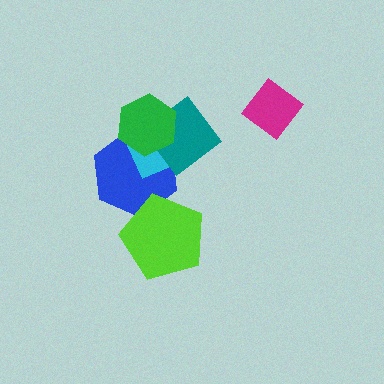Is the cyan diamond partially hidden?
Yes, it is partially covered by another shape.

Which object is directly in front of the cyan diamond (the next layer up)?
The teal diamond is directly in front of the cyan diamond.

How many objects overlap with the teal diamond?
3 objects overlap with the teal diamond.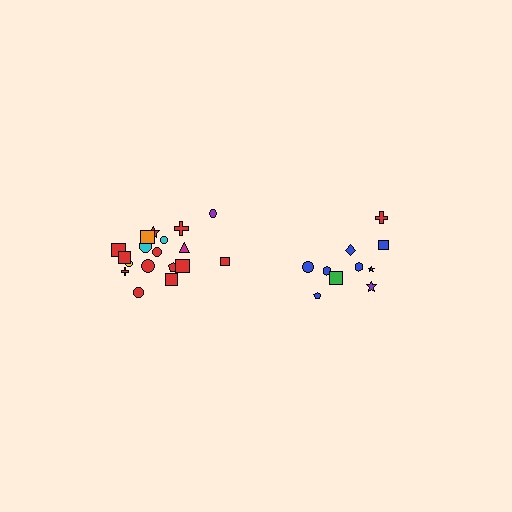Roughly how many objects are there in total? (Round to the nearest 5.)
Roughly 30 objects in total.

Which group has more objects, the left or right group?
The left group.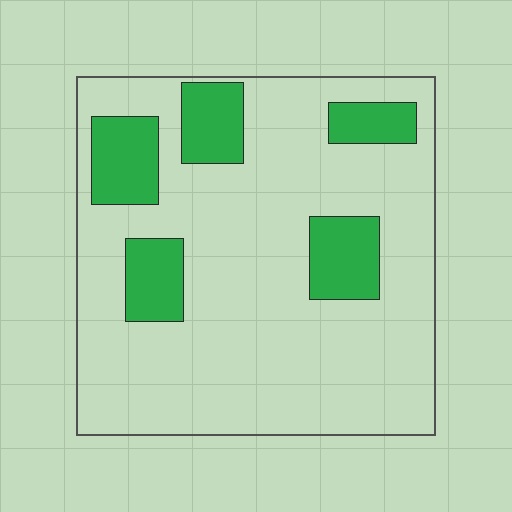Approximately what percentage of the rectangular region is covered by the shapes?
Approximately 20%.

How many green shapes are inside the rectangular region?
5.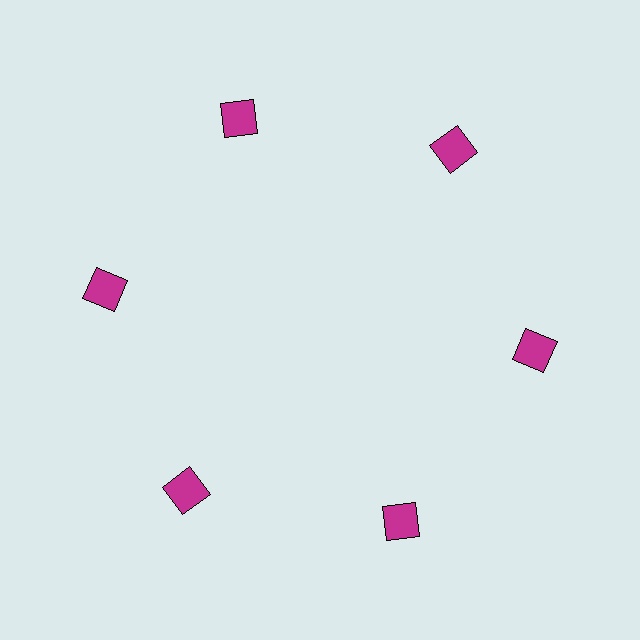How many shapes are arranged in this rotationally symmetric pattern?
There are 6 shapes, arranged in 6 groups of 1.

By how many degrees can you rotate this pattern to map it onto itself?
The pattern maps onto itself every 60 degrees of rotation.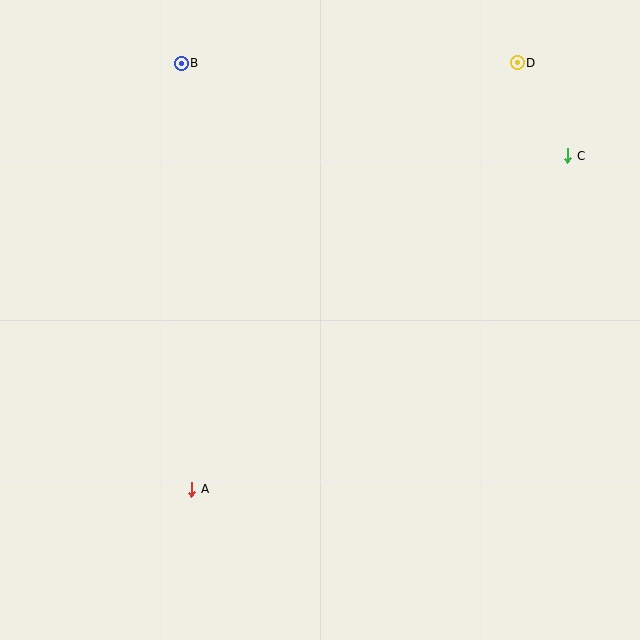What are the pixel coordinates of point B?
Point B is at (181, 63).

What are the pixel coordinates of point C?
Point C is at (568, 156).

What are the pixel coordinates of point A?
Point A is at (192, 489).